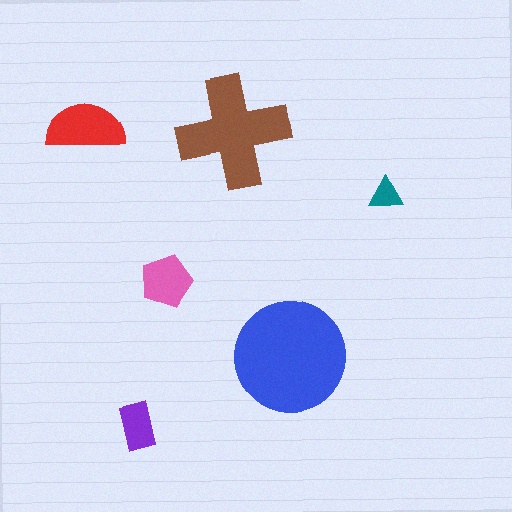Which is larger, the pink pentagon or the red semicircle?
The red semicircle.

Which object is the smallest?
The teal triangle.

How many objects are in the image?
There are 6 objects in the image.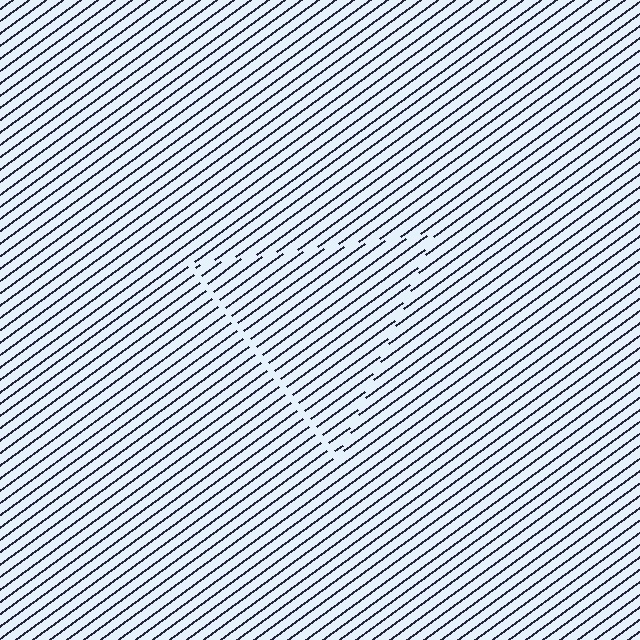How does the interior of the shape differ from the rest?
The interior of the shape contains the same grating, shifted by half a period — the contour is defined by the phase discontinuity where line-ends from the inner and outer gratings abut.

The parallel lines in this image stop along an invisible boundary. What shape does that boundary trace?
An illusory triangle. The interior of the shape contains the same grating, shifted by half a period — the contour is defined by the phase discontinuity where line-ends from the inner and outer gratings abut.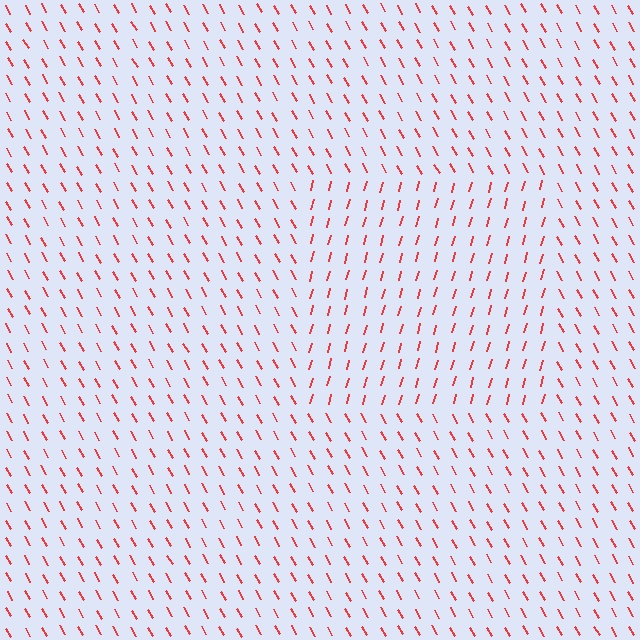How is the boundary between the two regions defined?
The boundary is defined purely by a change in line orientation (approximately 45 degrees difference). All lines are the same color and thickness.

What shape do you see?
I see a rectangle.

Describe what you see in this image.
The image is filled with small red line segments. A rectangle region in the image has lines oriented differently from the surrounding lines, creating a visible texture boundary.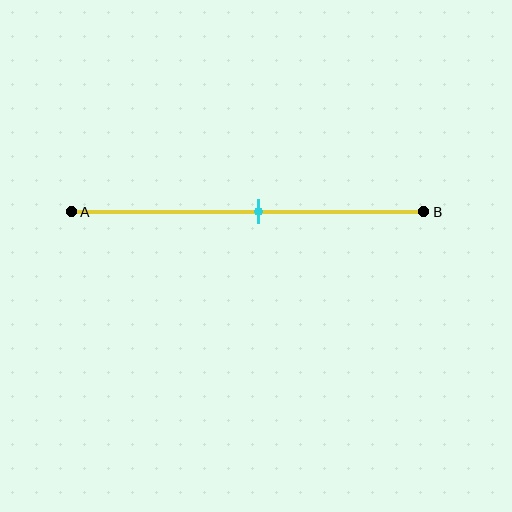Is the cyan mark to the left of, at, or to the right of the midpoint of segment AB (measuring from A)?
The cyan mark is to the right of the midpoint of segment AB.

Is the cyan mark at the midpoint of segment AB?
No, the mark is at about 55% from A, not at the 50% midpoint.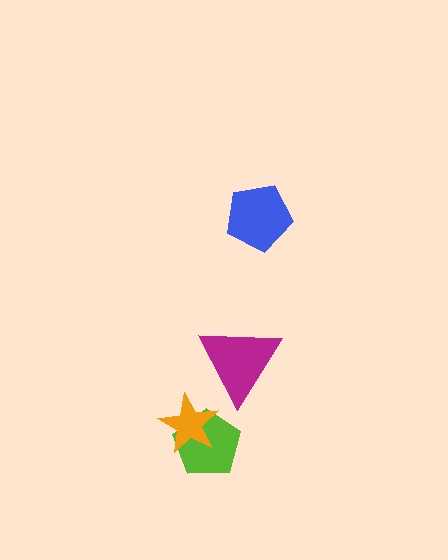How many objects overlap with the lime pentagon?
1 object overlaps with the lime pentagon.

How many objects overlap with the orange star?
1 object overlaps with the orange star.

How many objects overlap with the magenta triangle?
0 objects overlap with the magenta triangle.